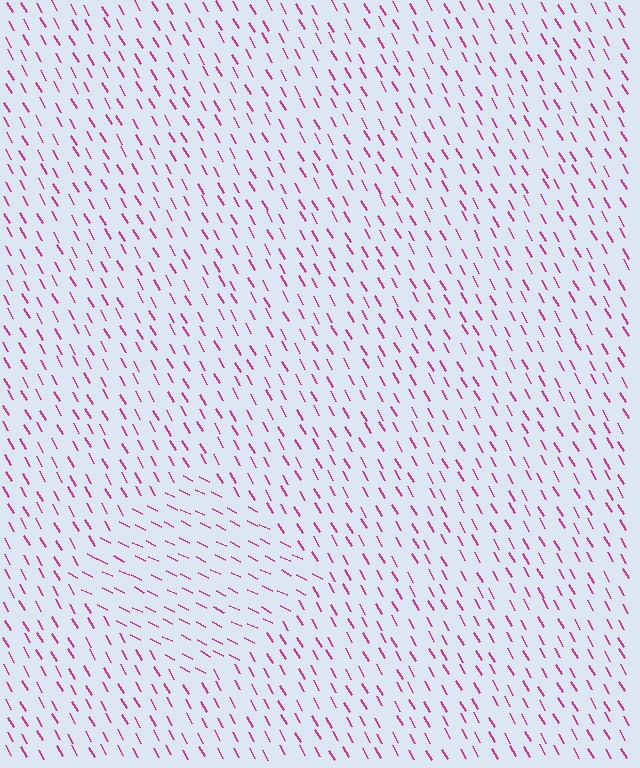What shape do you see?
I see a diamond.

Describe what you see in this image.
The image is filled with small magenta line segments. A diamond region in the image has lines oriented differently from the surrounding lines, creating a visible texture boundary.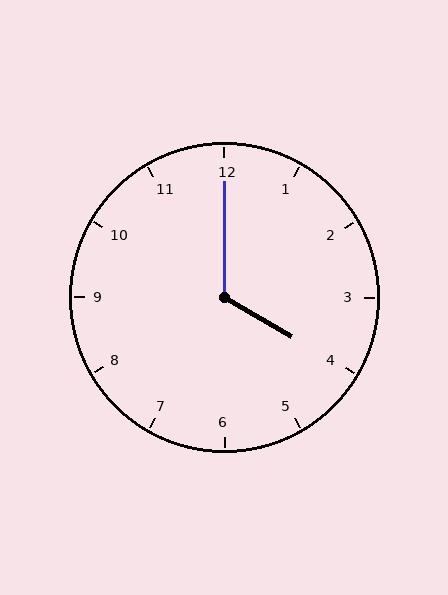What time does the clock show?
4:00.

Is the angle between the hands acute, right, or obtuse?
It is obtuse.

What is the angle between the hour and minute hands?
Approximately 120 degrees.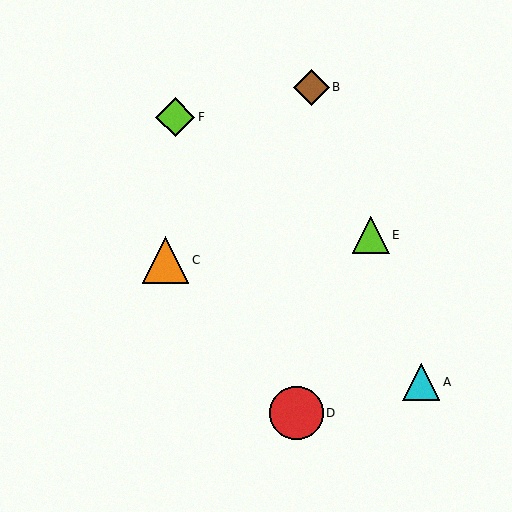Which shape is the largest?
The red circle (labeled D) is the largest.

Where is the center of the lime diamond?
The center of the lime diamond is at (175, 117).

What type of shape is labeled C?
Shape C is an orange triangle.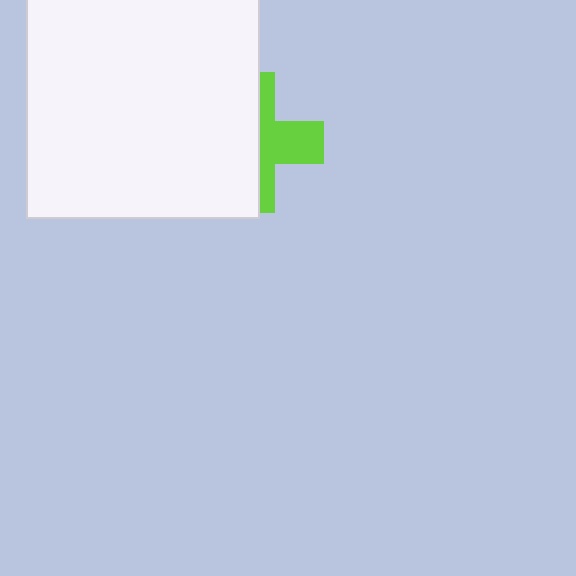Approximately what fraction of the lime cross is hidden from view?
Roughly 58% of the lime cross is hidden behind the white rectangle.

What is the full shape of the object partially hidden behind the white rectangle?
The partially hidden object is a lime cross.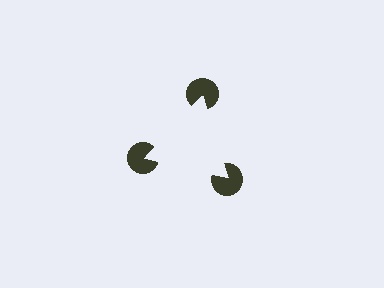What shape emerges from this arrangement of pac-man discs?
An illusory triangle — its edges are inferred from the aligned wedge cuts in the pac-man discs, not physically drawn.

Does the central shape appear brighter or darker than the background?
It typically appears slightly brighter than the background, even though no actual brightness change is drawn.